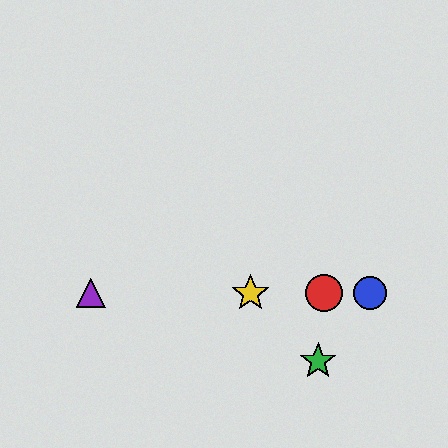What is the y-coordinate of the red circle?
The red circle is at y≈293.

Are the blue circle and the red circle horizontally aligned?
Yes, both are at y≈293.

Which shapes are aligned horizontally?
The red circle, the blue circle, the yellow star, the purple triangle are aligned horizontally.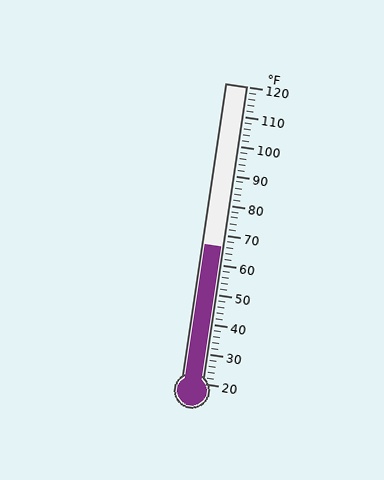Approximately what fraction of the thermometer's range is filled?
The thermometer is filled to approximately 45% of its range.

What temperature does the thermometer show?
The thermometer shows approximately 66°F.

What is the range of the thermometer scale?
The thermometer scale ranges from 20°F to 120°F.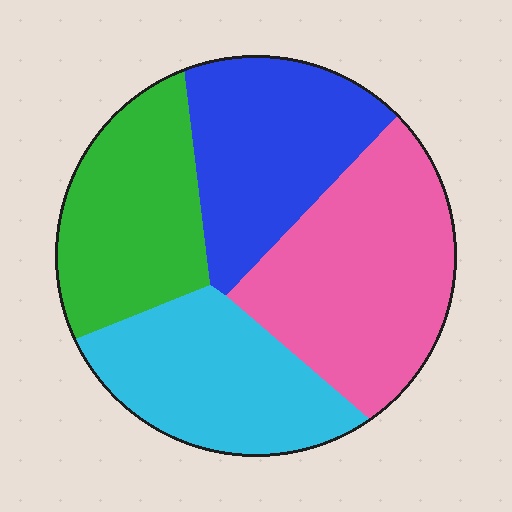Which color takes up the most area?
Pink, at roughly 30%.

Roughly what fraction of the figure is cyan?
Cyan covers about 25% of the figure.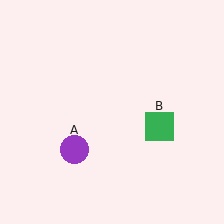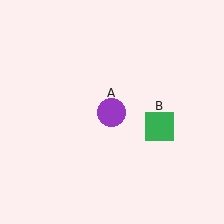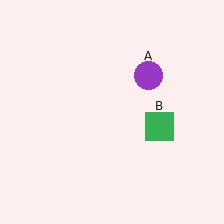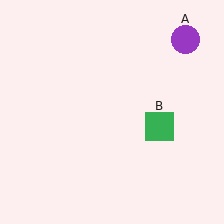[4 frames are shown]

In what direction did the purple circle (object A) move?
The purple circle (object A) moved up and to the right.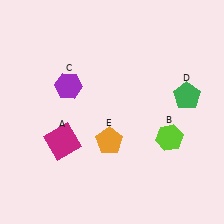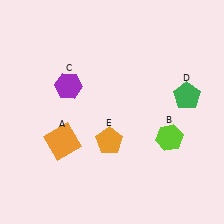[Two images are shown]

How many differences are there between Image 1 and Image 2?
There is 1 difference between the two images.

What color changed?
The square (A) changed from magenta in Image 1 to orange in Image 2.